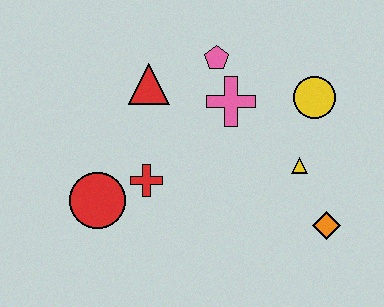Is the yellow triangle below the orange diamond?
No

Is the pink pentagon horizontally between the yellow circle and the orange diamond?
No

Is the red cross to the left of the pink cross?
Yes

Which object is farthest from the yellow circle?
The red circle is farthest from the yellow circle.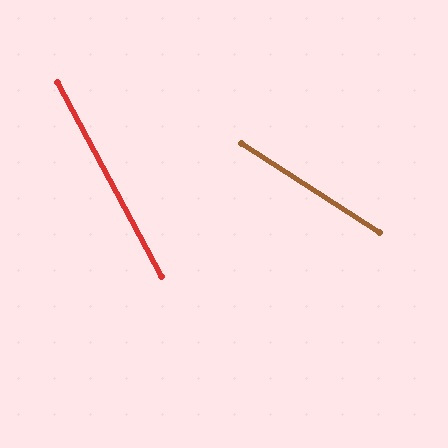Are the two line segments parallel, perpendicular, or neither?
Neither parallel nor perpendicular — they differ by about 29°.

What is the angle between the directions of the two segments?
Approximately 29 degrees.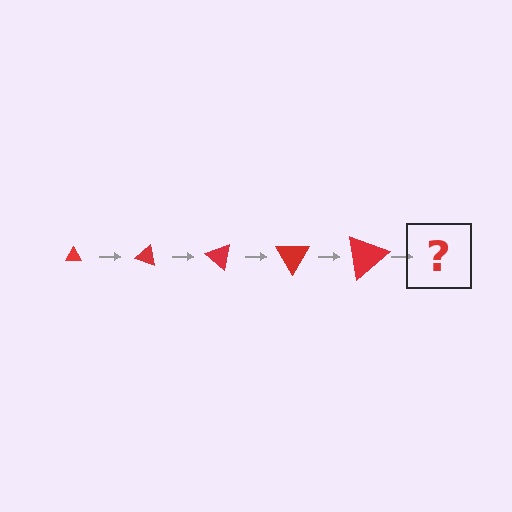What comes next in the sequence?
The next element should be a triangle, larger than the previous one and rotated 100 degrees from the start.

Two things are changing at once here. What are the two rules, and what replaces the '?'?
The two rules are that the triangle grows larger each step and it rotates 20 degrees each step. The '?' should be a triangle, larger than the previous one and rotated 100 degrees from the start.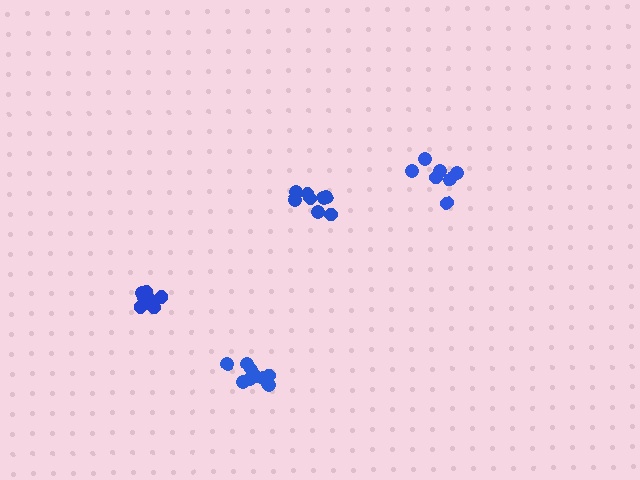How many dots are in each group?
Group 1: 9 dots, Group 2: 10 dots, Group 3: 7 dots, Group 4: 8 dots (34 total).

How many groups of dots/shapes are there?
There are 4 groups.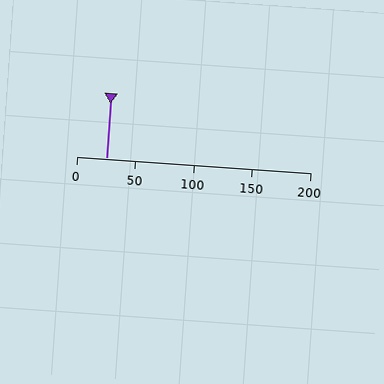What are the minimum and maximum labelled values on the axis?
The axis runs from 0 to 200.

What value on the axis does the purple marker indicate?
The marker indicates approximately 25.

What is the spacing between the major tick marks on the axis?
The major ticks are spaced 50 apart.